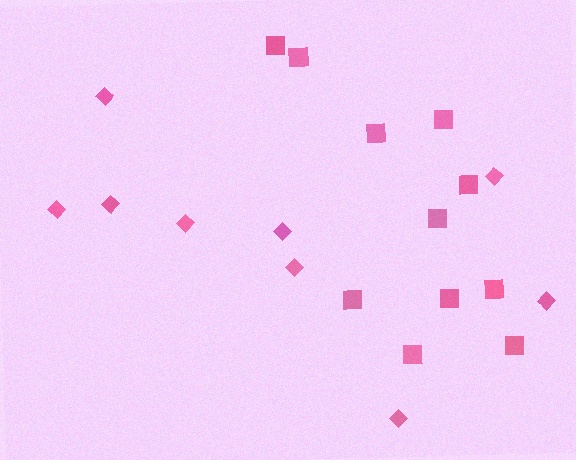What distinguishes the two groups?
There are 2 groups: one group of squares (11) and one group of diamonds (9).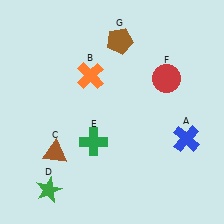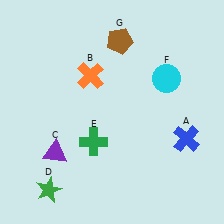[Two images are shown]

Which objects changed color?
C changed from brown to purple. F changed from red to cyan.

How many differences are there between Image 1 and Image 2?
There are 2 differences between the two images.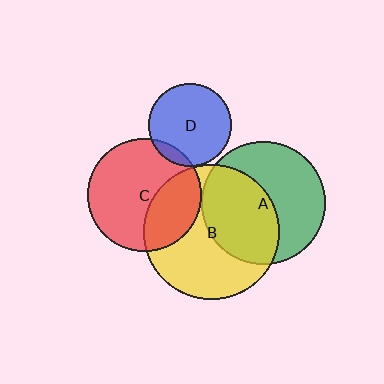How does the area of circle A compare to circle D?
Approximately 2.2 times.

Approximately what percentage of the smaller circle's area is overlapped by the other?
Approximately 10%.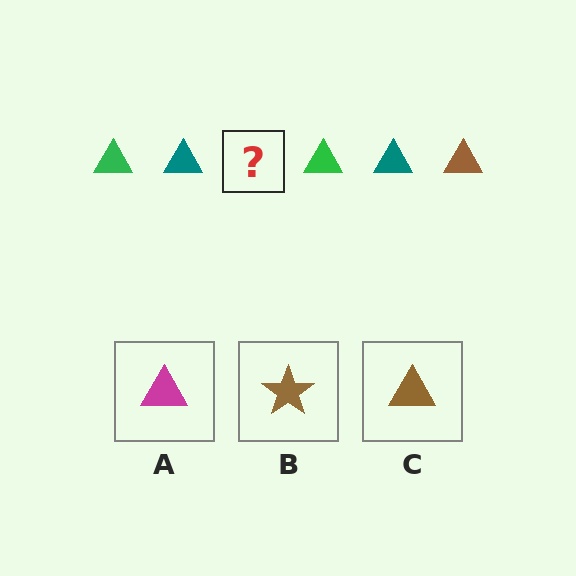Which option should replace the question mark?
Option C.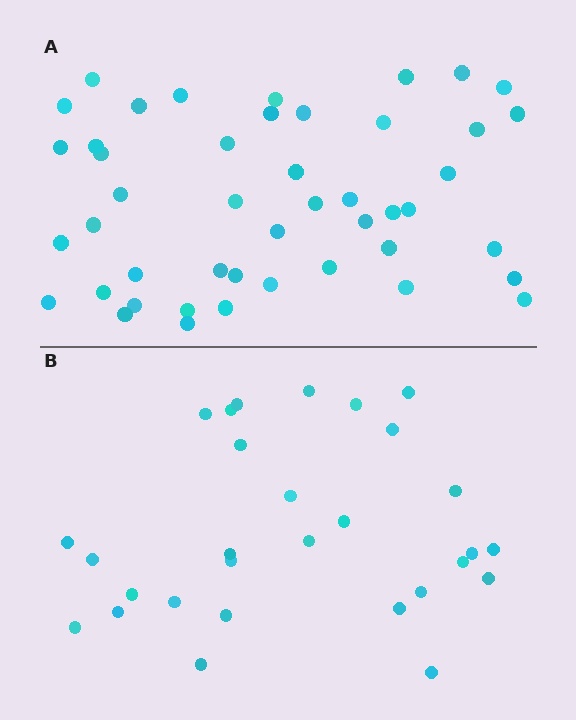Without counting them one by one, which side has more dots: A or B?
Region A (the top region) has more dots.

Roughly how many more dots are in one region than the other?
Region A has approximately 15 more dots than region B.